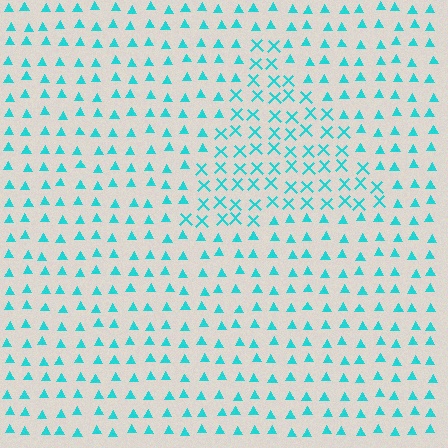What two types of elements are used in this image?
The image uses X marks inside the triangle region and triangles outside it.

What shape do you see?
I see a triangle.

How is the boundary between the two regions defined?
The boundary is defined by a change in element shape: X marks inside vs. triangles outside. All elements share the same color and spacing.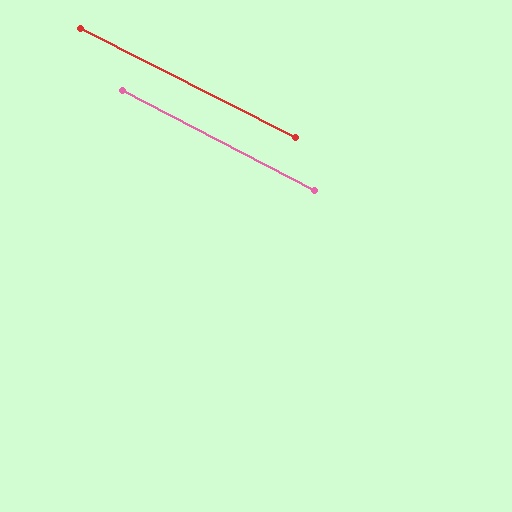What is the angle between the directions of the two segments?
Approximately 1 degree.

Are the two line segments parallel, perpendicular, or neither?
Parallel — their directions differ by only 0.6°.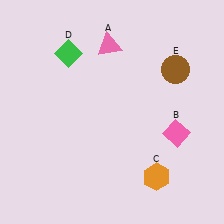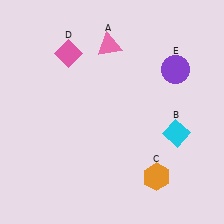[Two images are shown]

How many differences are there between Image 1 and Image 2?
There are 3 differences between the two images.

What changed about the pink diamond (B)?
In Image 1, B is pink. In Image 2, it changed to cyan.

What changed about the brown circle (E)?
In Image 1, E is brown. In Image 2, it changed to purple.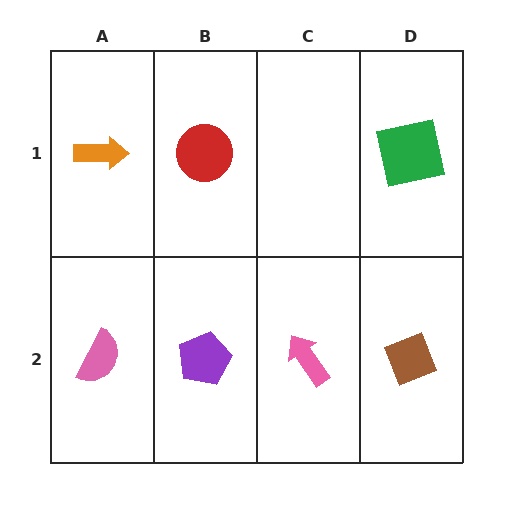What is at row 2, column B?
A purple pentagon.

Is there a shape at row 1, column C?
No, that cell is empty.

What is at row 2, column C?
A pink arrow.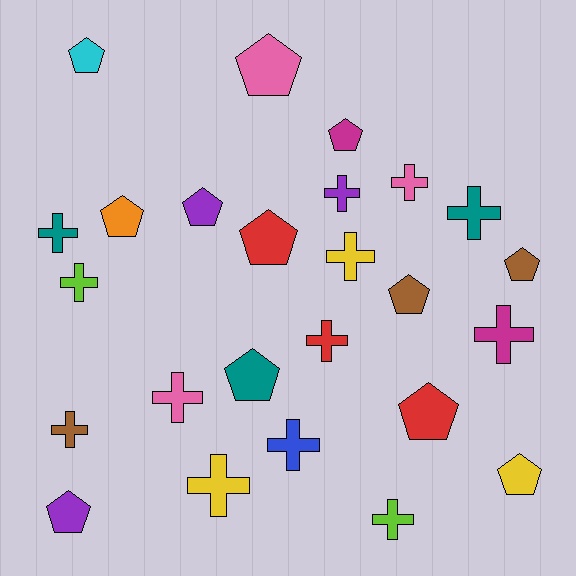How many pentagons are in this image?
There are 12 pentagons.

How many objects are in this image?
There are 25 objects.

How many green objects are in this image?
There are no green objects.